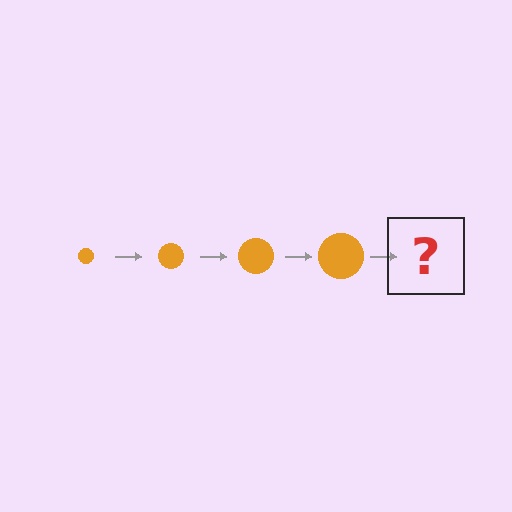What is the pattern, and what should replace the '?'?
The pattern is that the circle gets progressively larger each step. The '?' should be an orange circle, larger than the previous one.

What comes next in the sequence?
The next element should be an orange circle, larger than the previous one.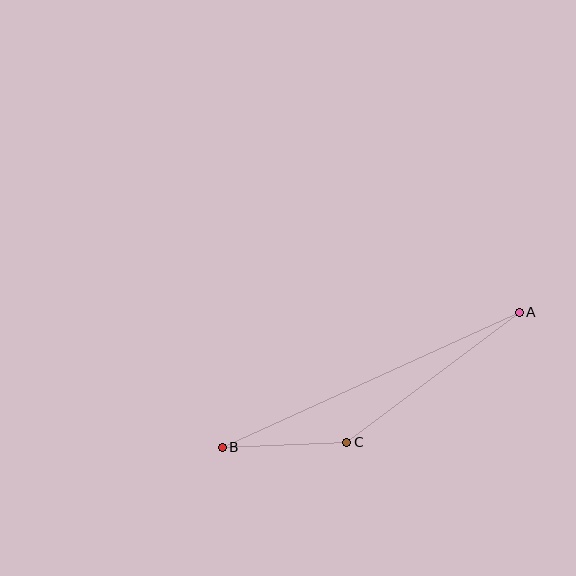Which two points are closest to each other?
Points B and C are closest to each other.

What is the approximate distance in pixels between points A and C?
The distance between A and C is approximately 216 pixels.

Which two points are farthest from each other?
Points A and B are farthest from each other.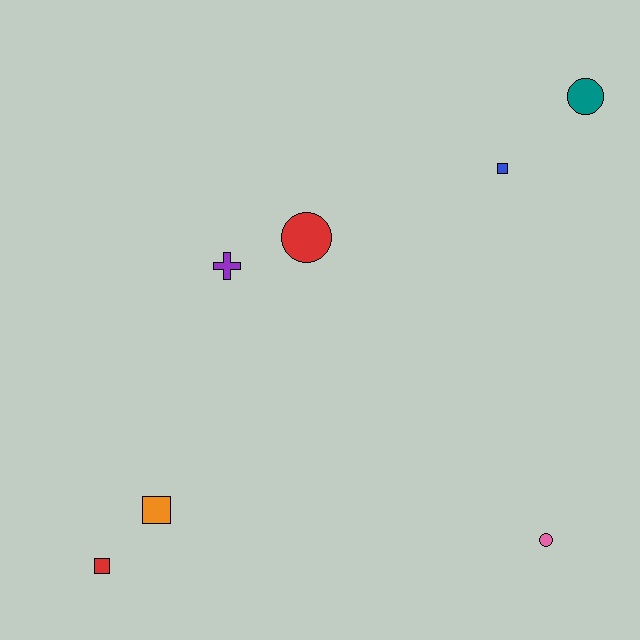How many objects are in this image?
There are 7 objects.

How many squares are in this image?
There are 3 squares.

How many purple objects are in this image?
There is 1 purple object.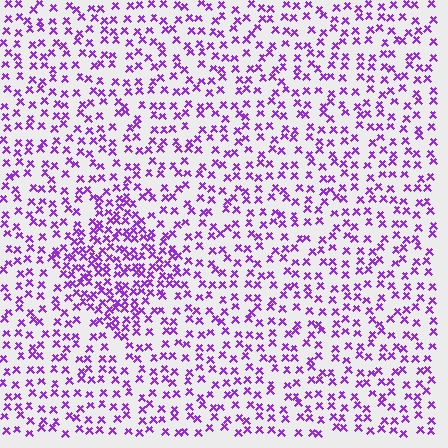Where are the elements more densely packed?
The elements are more densely packed inside the diamond boundary.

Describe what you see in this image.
The image contains small purple elements arranged at two different densities. A diamond-shaped region is visible where the elements are more densely packed than the surrounding area.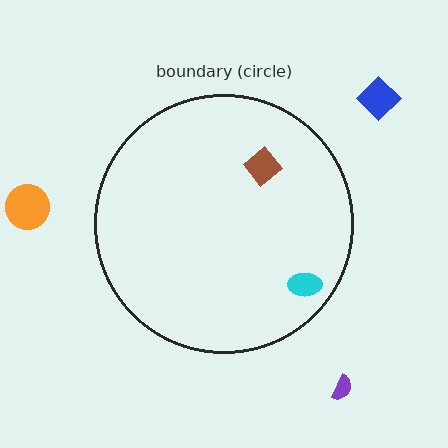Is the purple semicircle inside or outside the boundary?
Outside.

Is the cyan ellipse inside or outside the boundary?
Inside.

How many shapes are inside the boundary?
2 inside, 3 outside.